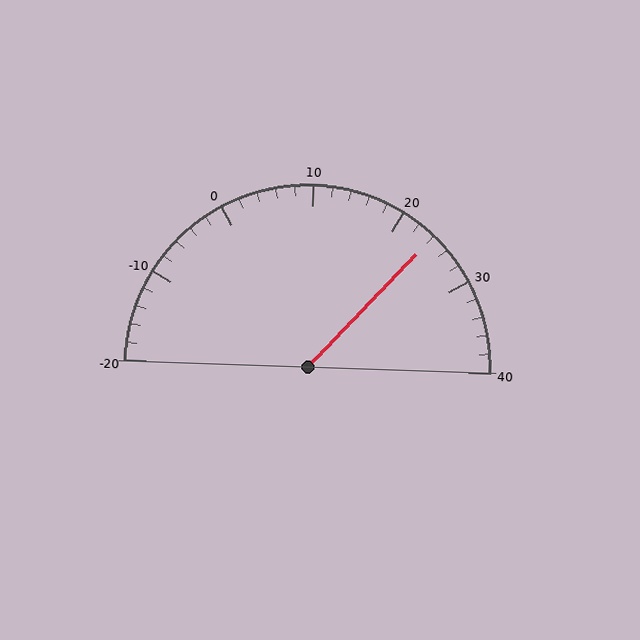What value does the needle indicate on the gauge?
The needle indicates approximately 24.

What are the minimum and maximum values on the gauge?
The gauge ranges from -20 to 40.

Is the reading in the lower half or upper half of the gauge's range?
The reading is in the upper half of the range (-20 to 40).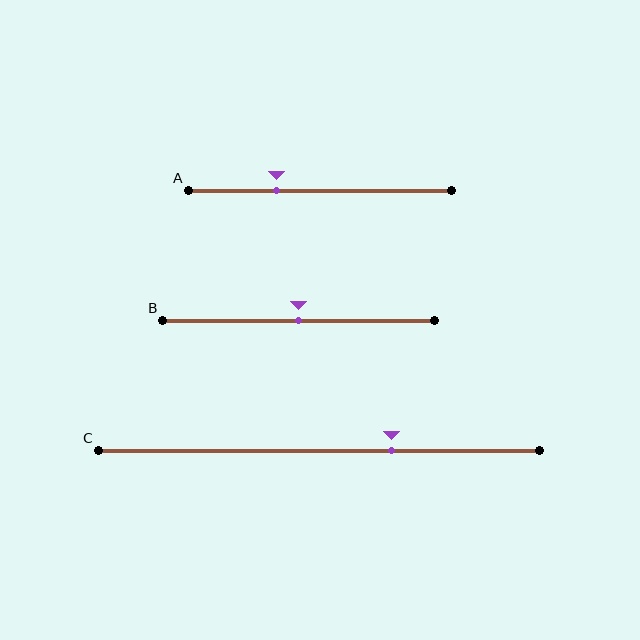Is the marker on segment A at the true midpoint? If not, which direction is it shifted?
No, the marker on segment A is shifted to the left by about 17% of the segment length.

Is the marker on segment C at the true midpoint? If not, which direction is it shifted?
No, the marker on segment C is shifted to the right by about 16% of the segment length.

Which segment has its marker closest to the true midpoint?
Segment B has its marker closest to the true midpoint.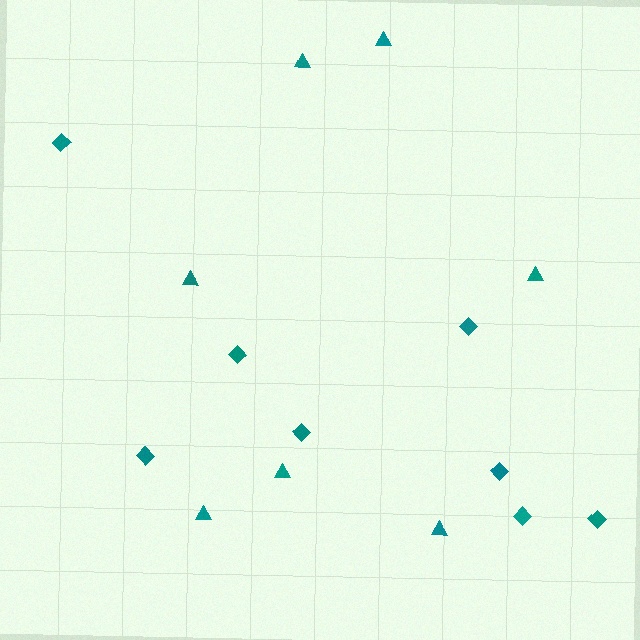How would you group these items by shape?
There are 2 groups: one group of triangles (7) and one group of diamonds (8).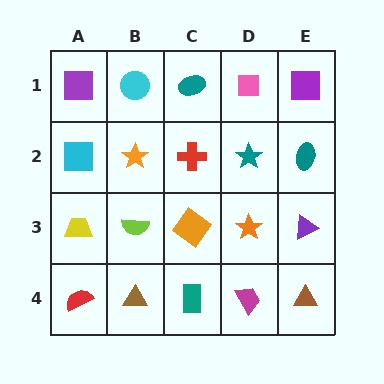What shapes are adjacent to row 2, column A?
A purple square (row 1, column A), a yellow trapezoid (row 3, column A), an orange star (row 2, column B).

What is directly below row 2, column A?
A yellow trapezoid.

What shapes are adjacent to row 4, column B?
A lime semicircle (row 3, column B), a red semicircle (row 4, column A), a teal rectangle (row 4, column C).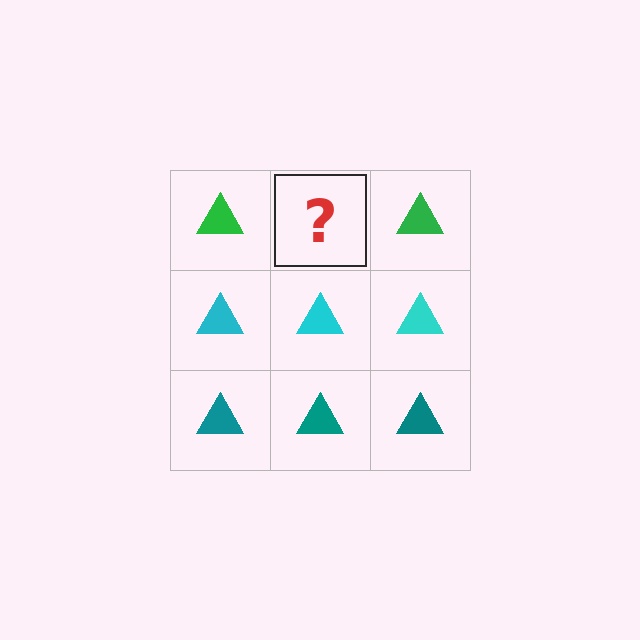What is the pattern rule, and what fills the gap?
The rule is that each row has a consistent color. The gap should be filled with a green triangle.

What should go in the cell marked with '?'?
The missing cell should contain a green triangle.